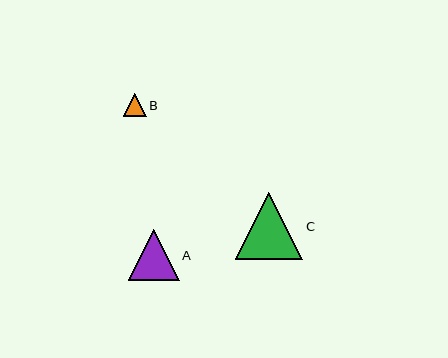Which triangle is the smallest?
Triangle B is the smallest with a size of approximately 23 pixels.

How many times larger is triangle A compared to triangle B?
Triangle A is approximately 2.2 times the size of triangle B.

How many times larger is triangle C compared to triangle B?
Triangle C is approximately 2.9 times the size of triangle B.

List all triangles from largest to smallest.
From largest to smallest: C, A, B.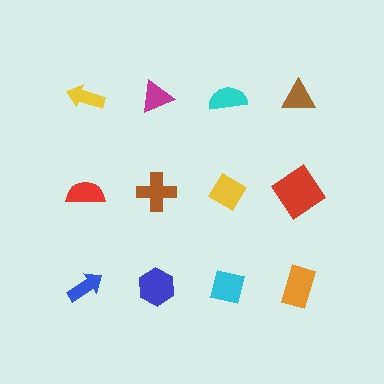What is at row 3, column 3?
A cyan square.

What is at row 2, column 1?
A red semicircle.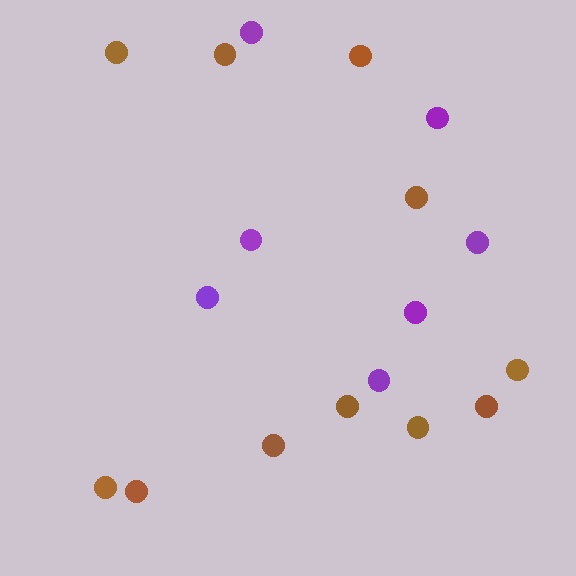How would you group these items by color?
There are 2 groups: one group of purple circles (7) and one group of brown circles (11).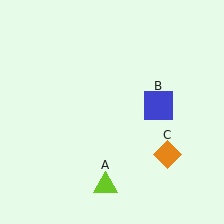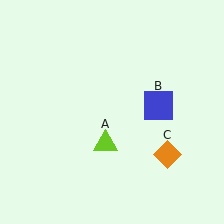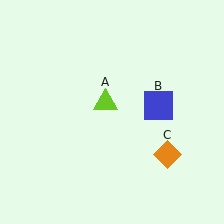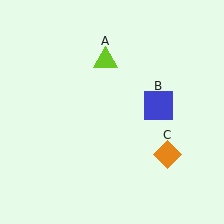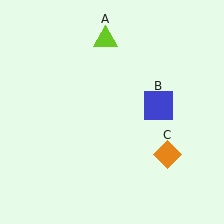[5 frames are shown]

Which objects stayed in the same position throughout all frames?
Blue square (object B) and orange diamond (object C) remained stationary.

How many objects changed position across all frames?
1 object changed position: lime triangle (object A).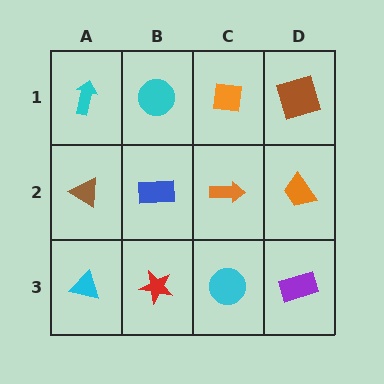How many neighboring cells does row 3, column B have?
3.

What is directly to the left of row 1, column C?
A cyan circle.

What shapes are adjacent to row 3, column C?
An orange arrow (row 2, column C), a red star (row 3, column B), a purple rectangle (row 3, column D).